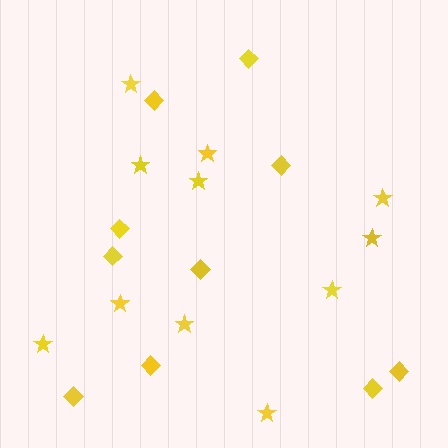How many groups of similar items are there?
There are 2 groups: one group of diamonds (10) and one group of stars (11).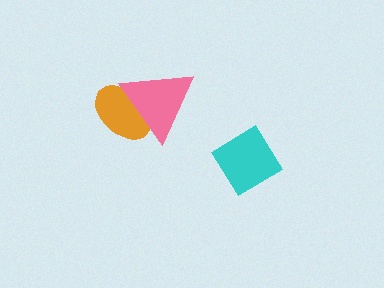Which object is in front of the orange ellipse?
The pink triangle is in front of the orange ellipse.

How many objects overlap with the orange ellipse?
1 object overlaps with the orange ellipse.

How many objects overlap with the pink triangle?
1 object overlaps with the pink triangle.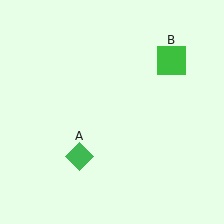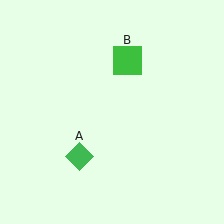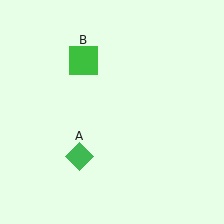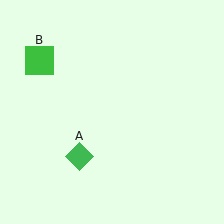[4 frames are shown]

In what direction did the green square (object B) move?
The green square (object B) moved left.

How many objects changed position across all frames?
1 object changed position: green square (object B).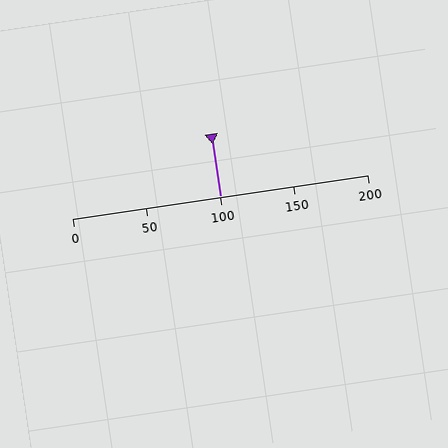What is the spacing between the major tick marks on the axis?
The major ticks are spaced 50 apart.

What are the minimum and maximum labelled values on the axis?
The axis runs from 0 to 200.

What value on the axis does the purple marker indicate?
The marker indicates approximately 100.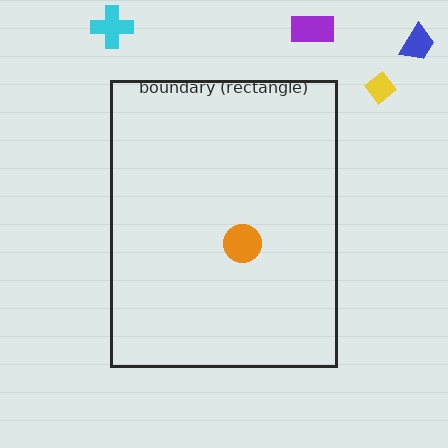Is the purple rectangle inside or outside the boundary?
Outside.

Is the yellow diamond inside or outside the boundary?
Outside.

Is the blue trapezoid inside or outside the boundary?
Outside.